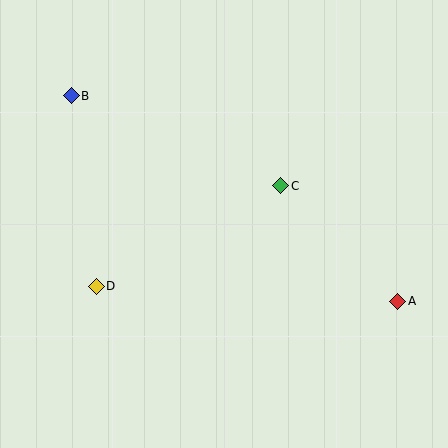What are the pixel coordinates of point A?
Point A is at (398, 301).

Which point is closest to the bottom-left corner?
Point D is closest to the bottom-left corner.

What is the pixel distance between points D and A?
The distance between D and A is 302 pixels.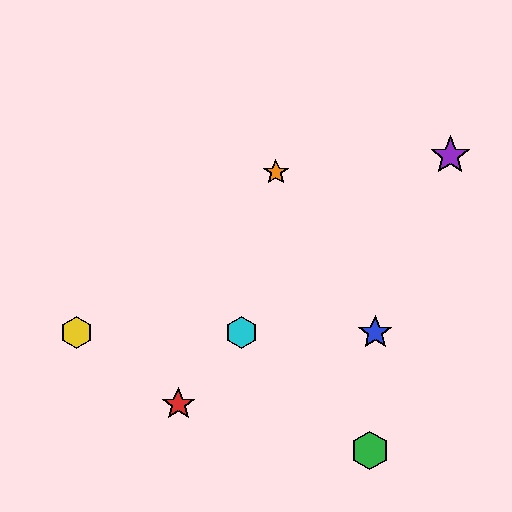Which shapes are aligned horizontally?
The blue star, the yellow hexagon, the cyan hexagon are aligned horizontally.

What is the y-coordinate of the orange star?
The orange star is at y≈172.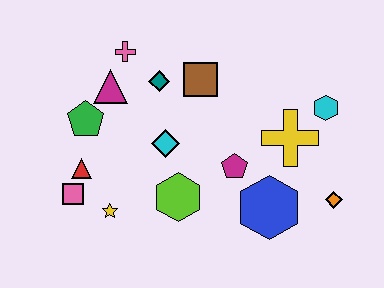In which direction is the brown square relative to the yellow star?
The brown square is above the yellow star.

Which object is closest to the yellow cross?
The cyan hexagon is closest to the yellow cross.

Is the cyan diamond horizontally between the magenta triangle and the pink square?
No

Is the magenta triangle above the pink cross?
No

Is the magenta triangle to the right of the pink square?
Yes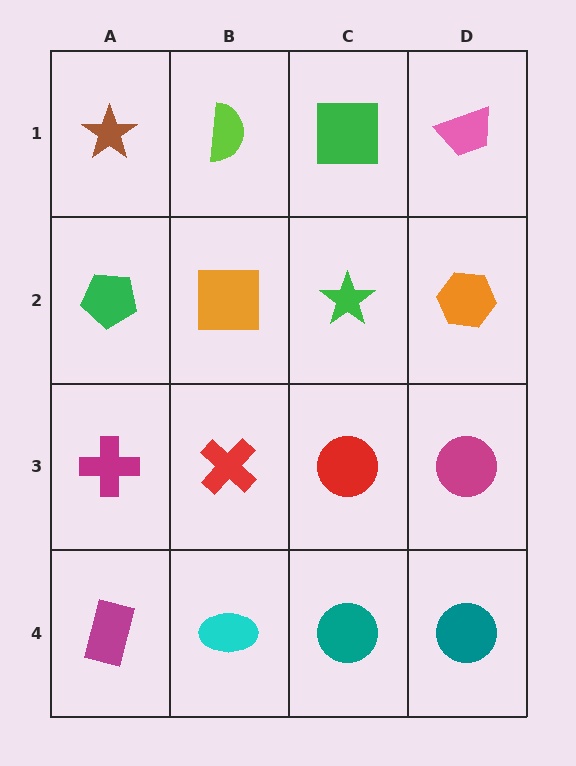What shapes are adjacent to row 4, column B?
A red cross (row 3, column B), a magenta rectangle (row 4, column A), a teal circle (row 4, column C).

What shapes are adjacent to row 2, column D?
A pink trapezoid (row 1, column D), a magenta circle (row 3, column D), a green star (row 2, column C).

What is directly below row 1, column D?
An orange hexagon.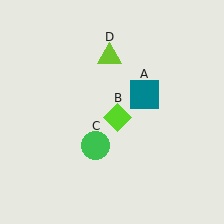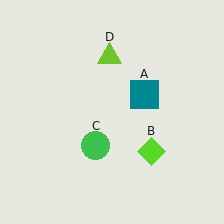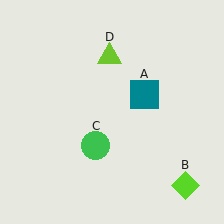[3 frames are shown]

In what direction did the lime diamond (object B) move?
The lime diamond (object B) moved down and to the right.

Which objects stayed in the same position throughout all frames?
Teal square (object A) and green circle (object C) and lime triangle (object D) remained stationary.